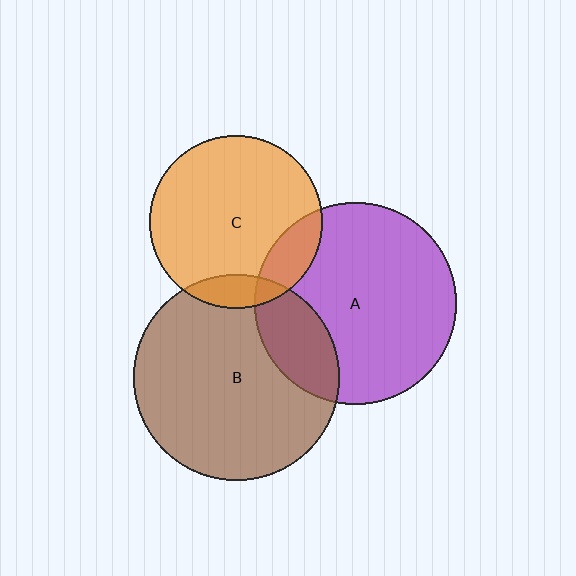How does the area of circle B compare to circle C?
Approximately 1.4 times.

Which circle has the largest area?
Circle B (brown).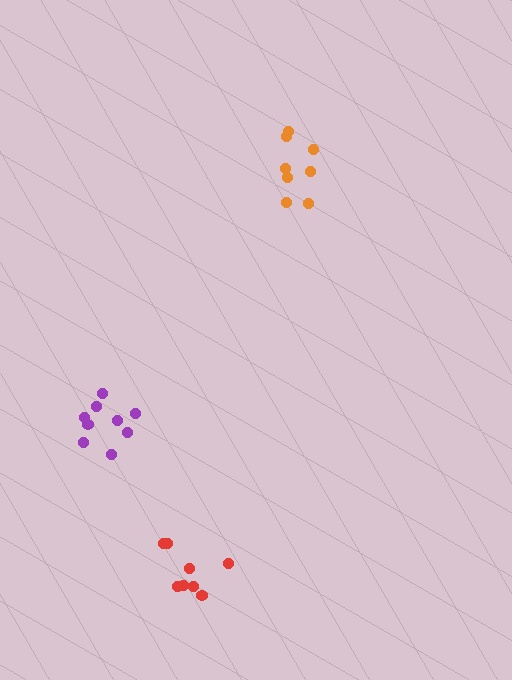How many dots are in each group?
Group 1: 8 dots, Group 2: 9 dots, Group 3: 8 dots (25 total).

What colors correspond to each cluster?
The clusters are colored: orange, purple, red.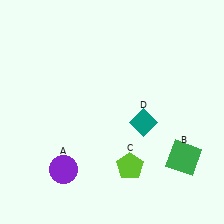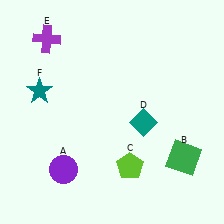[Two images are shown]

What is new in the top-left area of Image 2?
A teal star (F) was added in the top-left area of Image 2.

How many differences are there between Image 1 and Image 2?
There are 2 differences between the two images.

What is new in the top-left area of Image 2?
A purple cross (E) was added in the top-left area of Image 2.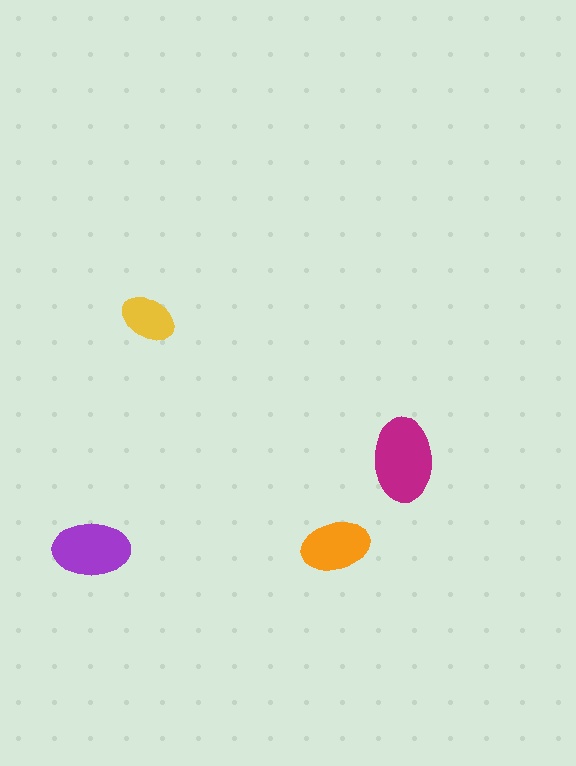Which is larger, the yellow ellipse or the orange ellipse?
The orange one.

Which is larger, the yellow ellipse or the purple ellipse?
The purple one.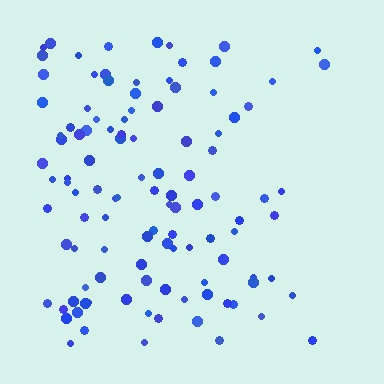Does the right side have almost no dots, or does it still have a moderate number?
Still a moderate number, just noticeably fewer than the left.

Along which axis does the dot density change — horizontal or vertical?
Horizontal.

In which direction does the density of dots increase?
From right to left, with the left side densest.